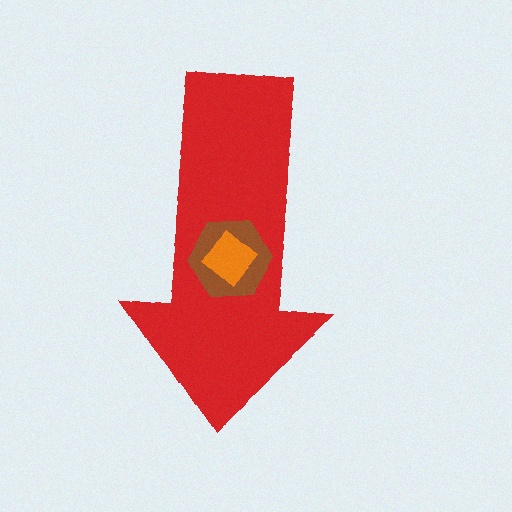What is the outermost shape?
The red arrow.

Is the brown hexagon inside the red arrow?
Yes.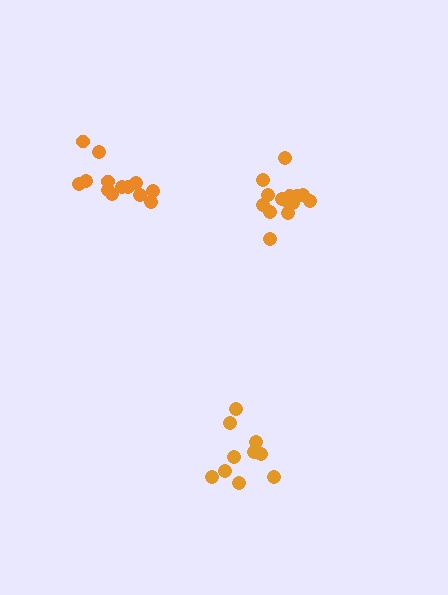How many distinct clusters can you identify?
There are 3 distinct clusters.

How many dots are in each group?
Group 1: 10 dots, Group 2: 13 dots, Group 3: 14 dots (37 total).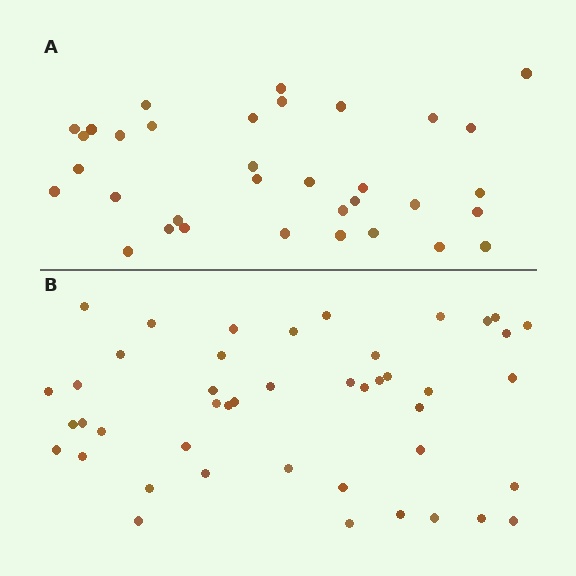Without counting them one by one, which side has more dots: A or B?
Region B (the bottom region) has more dots.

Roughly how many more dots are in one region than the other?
Region B has roughly 12 or so more dots than region A.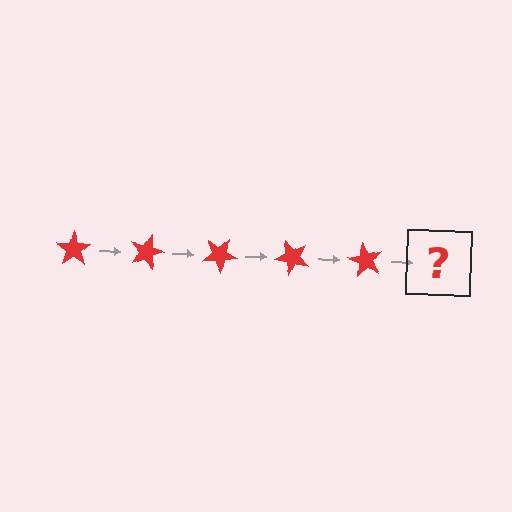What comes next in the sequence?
The next element should be a red star rotated 75 degrees.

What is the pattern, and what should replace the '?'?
The pattern is that the star rotates 15 degrees each step. The '?' should be a red star rotated 75 degrees.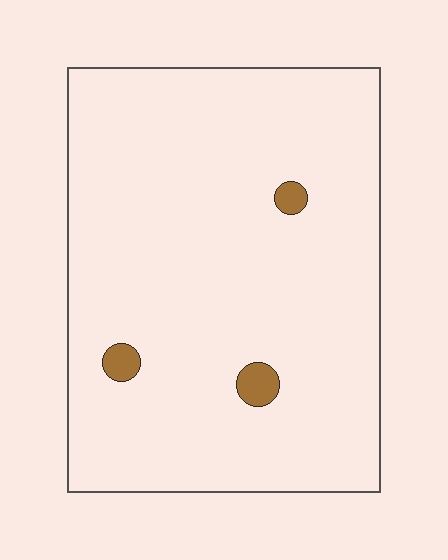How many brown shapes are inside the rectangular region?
3.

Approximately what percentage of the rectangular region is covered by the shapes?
Approximately 5%.